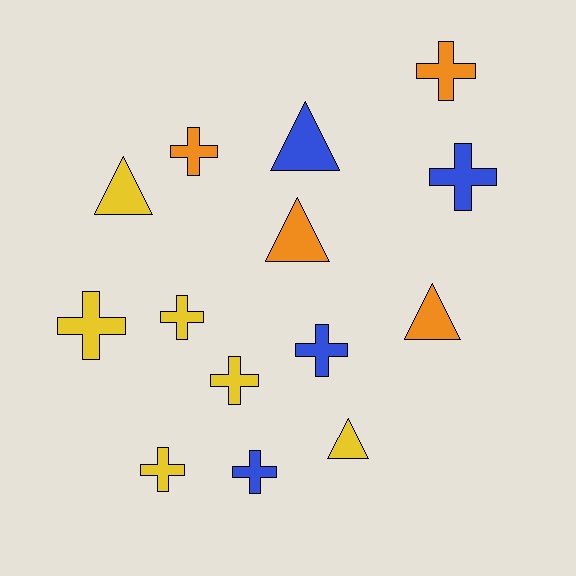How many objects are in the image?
There are 14 objects.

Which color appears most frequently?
Yellow, with 6 objects.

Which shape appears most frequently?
Cross, with 9 objects.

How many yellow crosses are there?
There are 4 yellow crosses.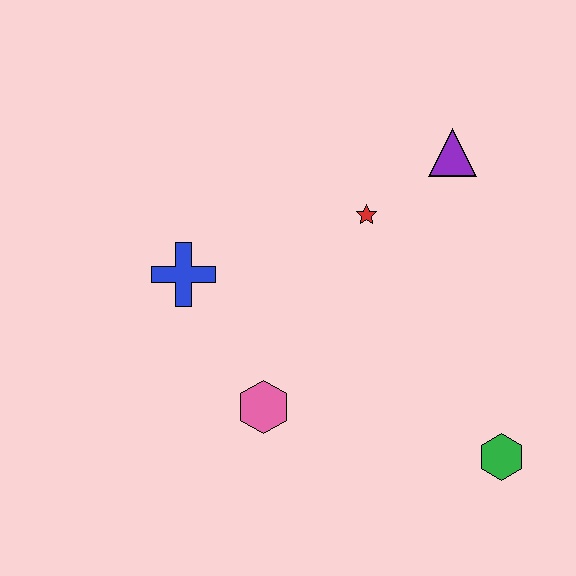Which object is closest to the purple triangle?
The red star is closest to the purple triangle.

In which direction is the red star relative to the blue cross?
The red star is to the right of the blue cross.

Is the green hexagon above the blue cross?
No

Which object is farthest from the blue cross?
The green hexagon is farthest from the blue cross.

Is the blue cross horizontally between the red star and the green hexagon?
No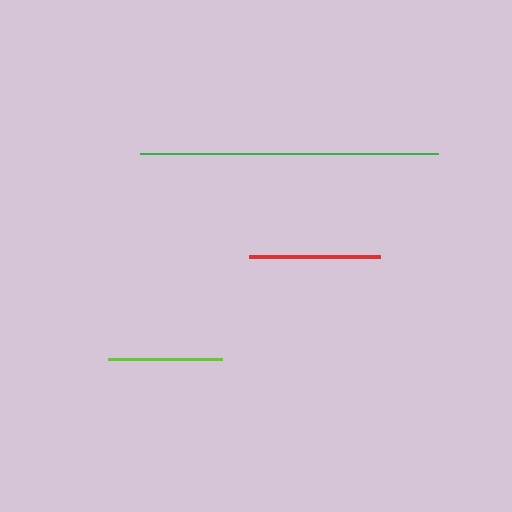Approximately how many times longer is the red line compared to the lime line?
The red line is approximately 1.1 times the length of the lime line.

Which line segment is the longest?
The green line is the longest at approximately 298 pixels.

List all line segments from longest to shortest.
From longest to shortest: green, red, lime.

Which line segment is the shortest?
The lime line is the shortest at approximately 114 pixels.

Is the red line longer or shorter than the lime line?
The red line is longer than the lime line.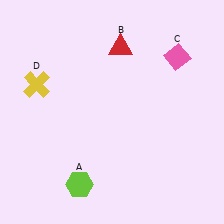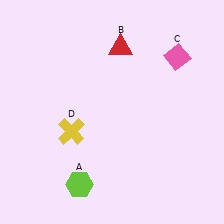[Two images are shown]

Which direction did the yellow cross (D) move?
The yellow cross (D) moved down.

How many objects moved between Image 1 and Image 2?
1 object moved between the two images.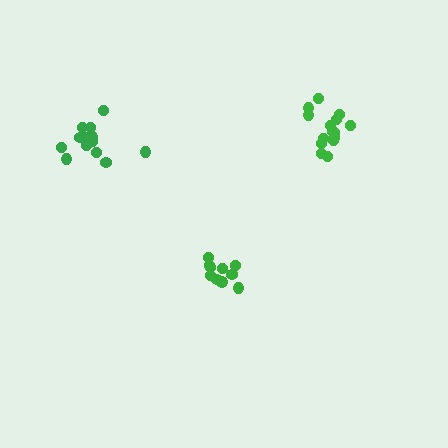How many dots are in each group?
Group 1: 15 dots, Group 2: 10 dots, Group 3: 13 dots (38 total).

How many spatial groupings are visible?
There are 3 spatial groupings.